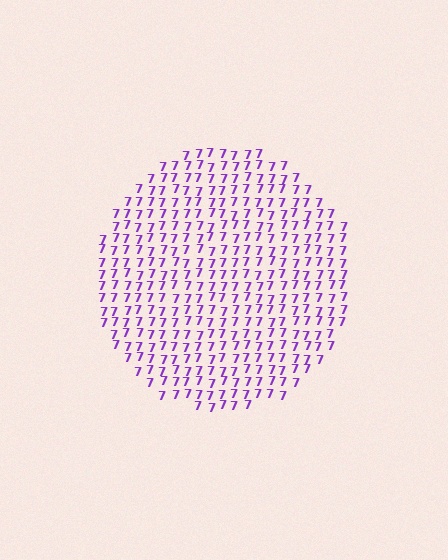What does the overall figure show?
The overall figure shows a circle.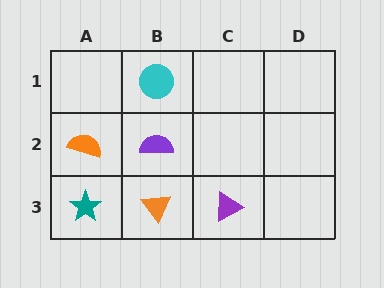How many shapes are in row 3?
3 shapes.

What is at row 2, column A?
An orange semicircle.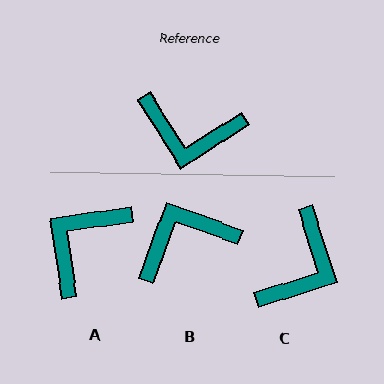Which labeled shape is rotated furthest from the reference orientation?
B, about 143 degrees away.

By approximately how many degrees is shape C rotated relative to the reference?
Approximately 75 degrees counter-clockwise.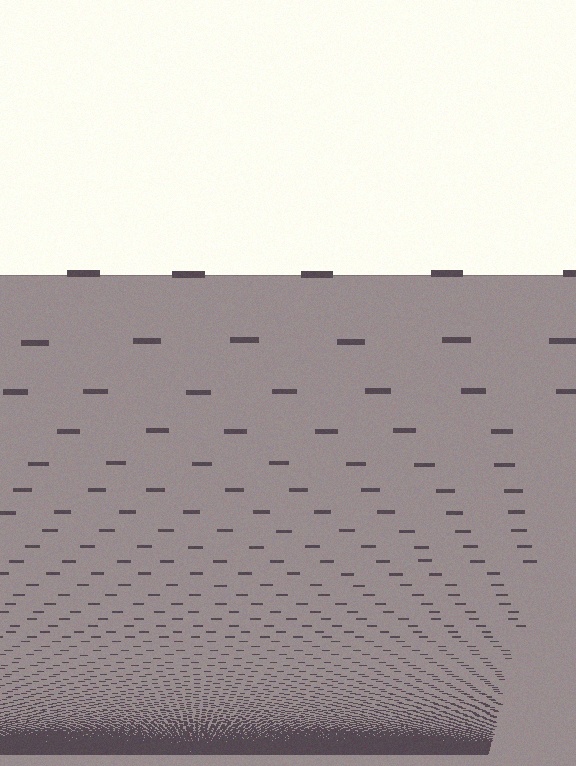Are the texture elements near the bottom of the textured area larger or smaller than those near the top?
Smaller. The gradient is inverted — elements near the bottom are smaller and denser.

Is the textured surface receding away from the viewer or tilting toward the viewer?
The surface appears to tilt toward the viewer. Texture elements get larger and sparser toward the top.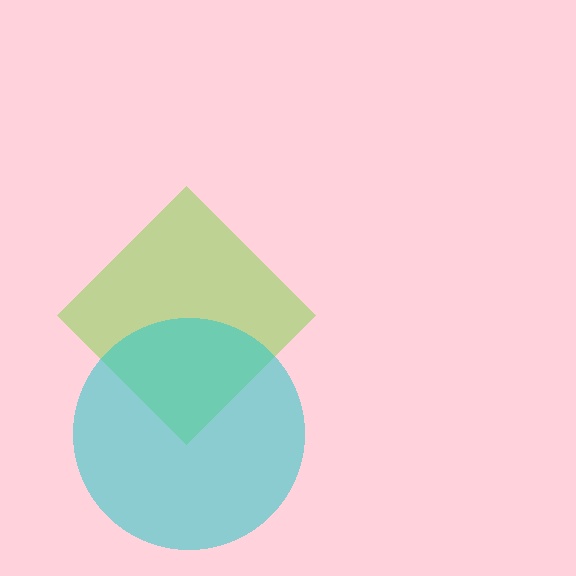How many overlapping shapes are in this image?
There are 2 overlapping shapes in the image.